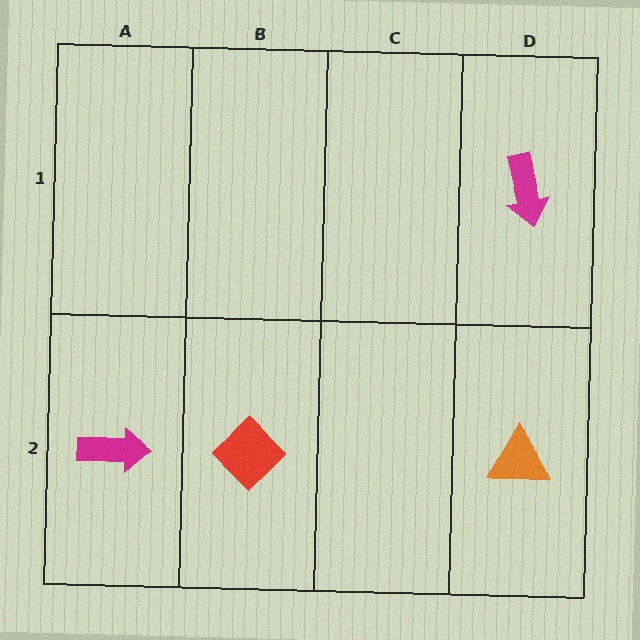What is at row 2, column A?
A magenta arrow.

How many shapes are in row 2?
3 shapes.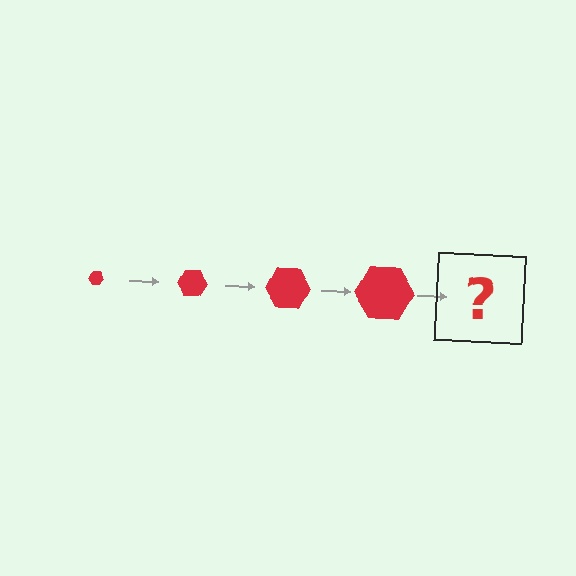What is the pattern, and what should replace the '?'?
The pattern is that the hexagon gets progressively larger each step. The '?' should be a red hexagon, larger than the previous one.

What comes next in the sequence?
The next element should be a red hexagon, larger than the previous one.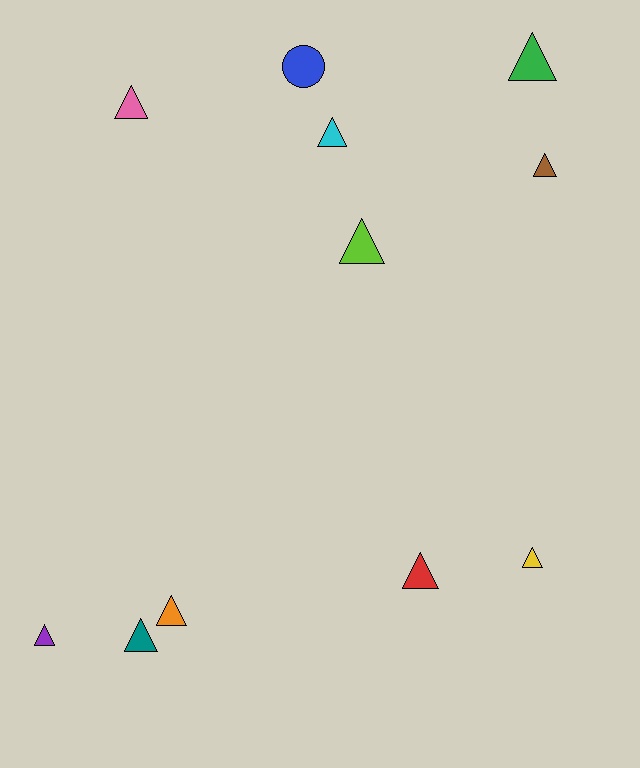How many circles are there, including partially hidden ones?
There is 1 circle.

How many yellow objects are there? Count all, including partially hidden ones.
There is 1 yellow object.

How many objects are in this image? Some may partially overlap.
There are 11 objects.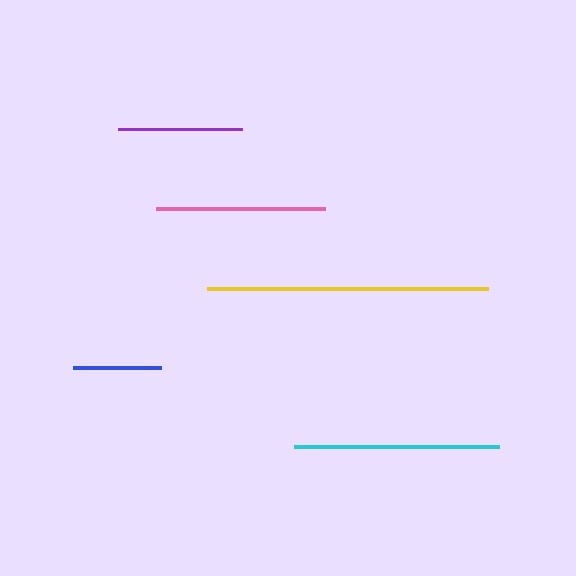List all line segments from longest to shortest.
From longest to shortest: yellow, cyan, pink, purple, blue.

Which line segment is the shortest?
The blue line is the shortest at approximately 88 pixels.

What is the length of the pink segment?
The pink segment is approximately 169 pixels long.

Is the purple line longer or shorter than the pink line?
The pink line is longer than the purple line.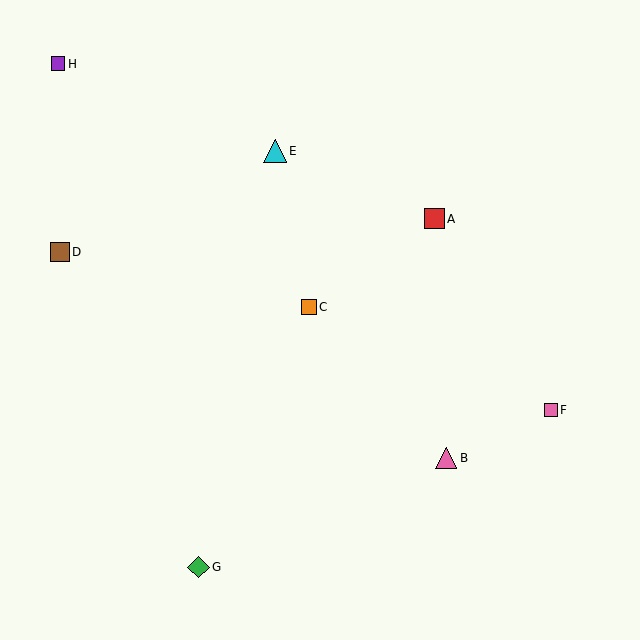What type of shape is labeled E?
Shape E is a cyan triangle.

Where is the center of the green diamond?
The center of the green diamond is at (199, 567).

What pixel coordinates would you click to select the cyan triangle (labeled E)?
Click at (275, 151) to select the cyan triangle E.